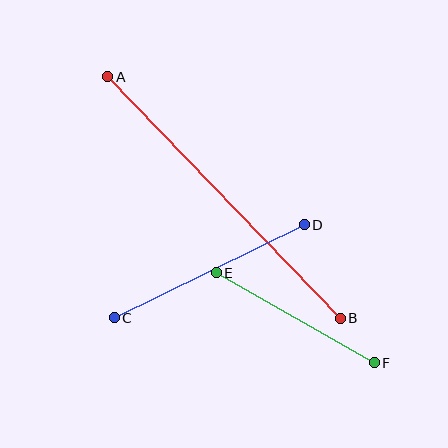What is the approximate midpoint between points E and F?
The midpoint is at approximately (295, 318) pixels.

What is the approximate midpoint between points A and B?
The midpoint is at approximately (224, 197) pixels.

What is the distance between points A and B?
The distance is approximately 335 pixels.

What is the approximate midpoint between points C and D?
The midpoint is at approximately (209, 271) pixels.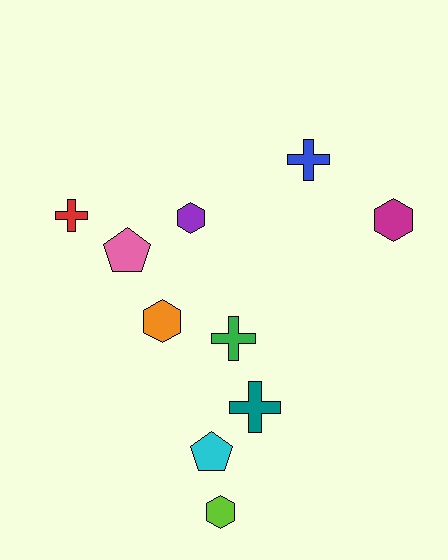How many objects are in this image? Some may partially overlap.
There are 10 objects.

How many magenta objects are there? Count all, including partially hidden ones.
There is 1 magenta object.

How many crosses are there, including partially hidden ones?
There are 4 crosses.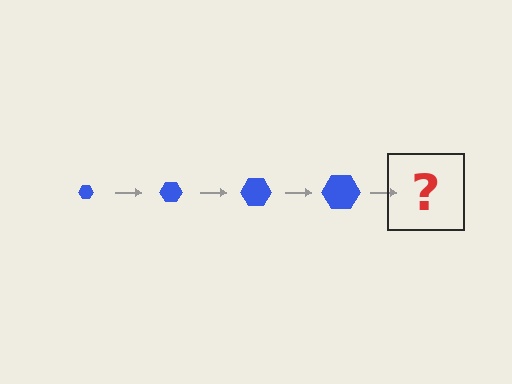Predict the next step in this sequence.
The next step is a blue hexagon, larger than the previous one.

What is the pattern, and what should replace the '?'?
The pattern is that the hexagon gets progressively larger each step. The '?' should be a blue hexagon, larger than the previous one.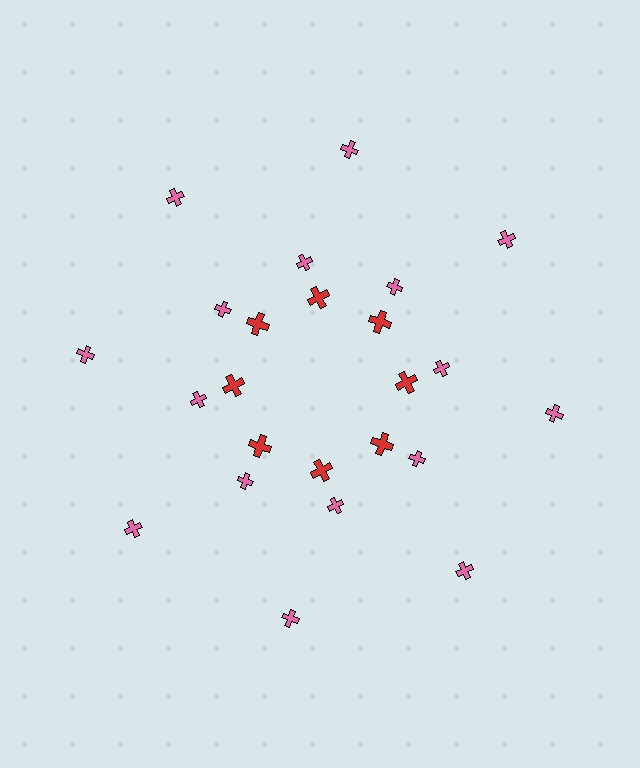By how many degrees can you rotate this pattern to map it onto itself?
The pattern maps onto itself every 45 degrees of rotation.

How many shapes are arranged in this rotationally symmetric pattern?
There are 24 shapes, arranged in 8 groups of 3.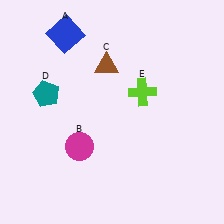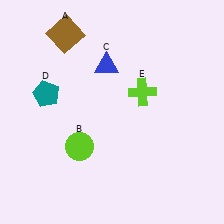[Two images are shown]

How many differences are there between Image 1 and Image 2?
There are 3 differences between the two images.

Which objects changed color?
A changed from blue to brown. B changed from magenta to lime. C changed from brown to blue.